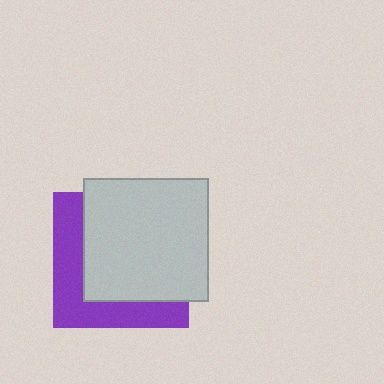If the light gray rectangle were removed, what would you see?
You would see the complete purple square.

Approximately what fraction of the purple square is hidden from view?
Roughly 63% of the purple square is hidden behind the light gray rectangle.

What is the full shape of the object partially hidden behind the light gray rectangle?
The partially hidden object is a purple square.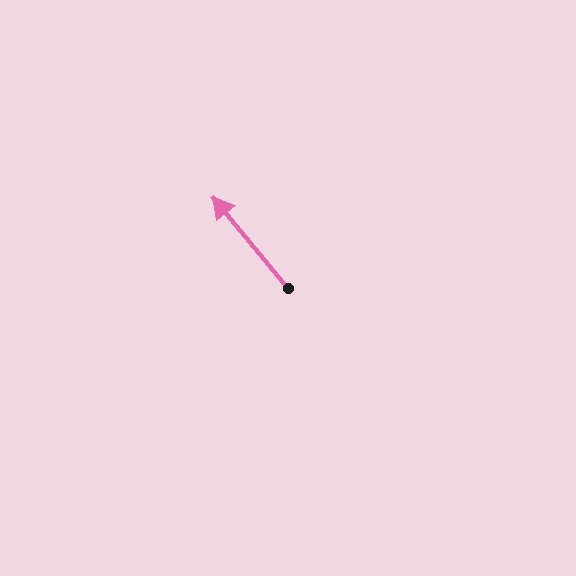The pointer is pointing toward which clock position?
Roughly 11 o'clock.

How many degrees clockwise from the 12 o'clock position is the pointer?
Approximately 320 degrees.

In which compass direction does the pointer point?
Northwest.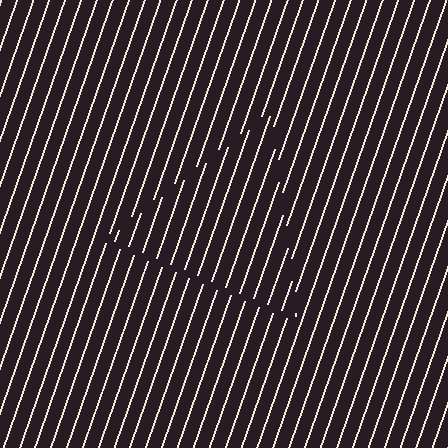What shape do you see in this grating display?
An illusory triangle. The interior of the shape contains the same grating, shifted by half a period — the contour is defined by the phase discontinuity where line-ends from the inner and outer gratings abut.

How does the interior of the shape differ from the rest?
The interior of the shape contains the same grating, shifted by half a period — the contour is defined by the phase discontinuity where line-ends from the inner and outer gratings abut.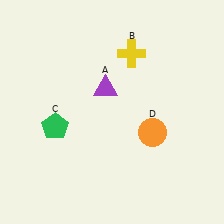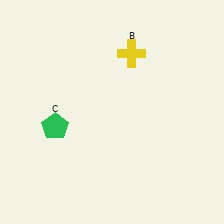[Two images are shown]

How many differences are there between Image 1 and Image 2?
There are 2 differences between the two images.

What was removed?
The orange circle (D), the purple triangle (A) were removed in Image 2.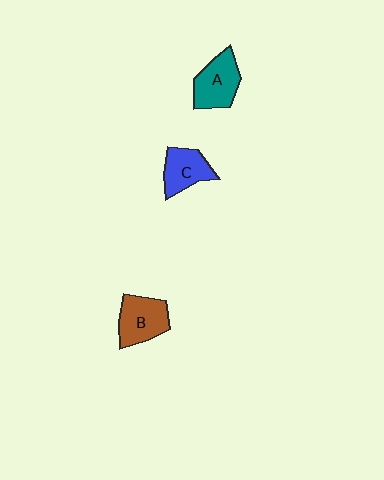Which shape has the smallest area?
Shape C (blue).